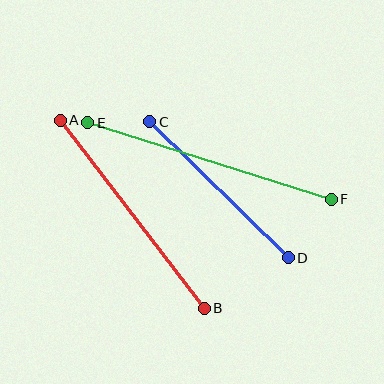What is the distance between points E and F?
The distance is approximately 255 pixels.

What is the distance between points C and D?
The distance is approximately 194 pixels.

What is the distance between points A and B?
The distance is approximately 237 pixels.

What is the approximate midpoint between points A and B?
The midpoint is at approximately (132, 214) pixels.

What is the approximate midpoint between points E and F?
The midpoint is at approximately (210, 161) pixels.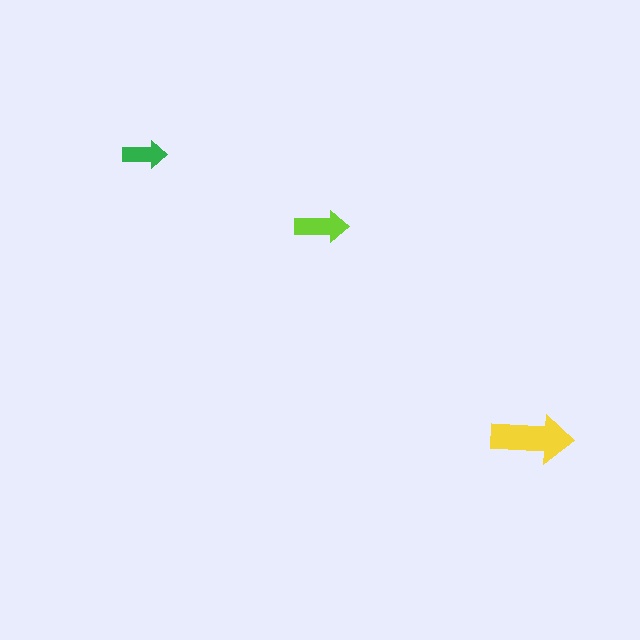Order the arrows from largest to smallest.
the yellow one, the lime one, the green one.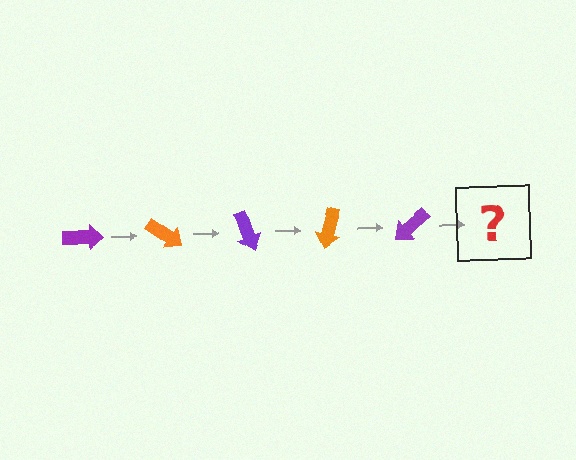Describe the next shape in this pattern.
It should be an orange arrow, rotated 175 degrees from the start.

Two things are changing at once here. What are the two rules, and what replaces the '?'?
The two rules are that it rotates 35 degrees each step and the color cycles through purple and orange. The '?' should be an orange arrow, rotated 175 degrees from the start.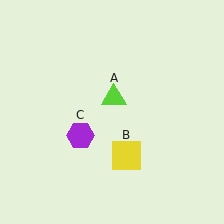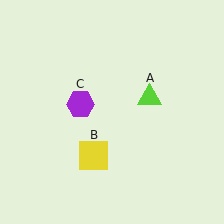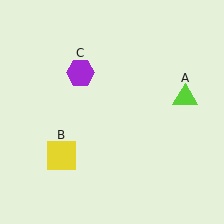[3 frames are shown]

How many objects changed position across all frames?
3 objects changed position: lime triangle (object A), yellow square (object B), purple hexagon (object C).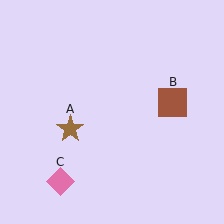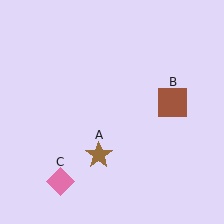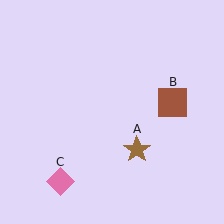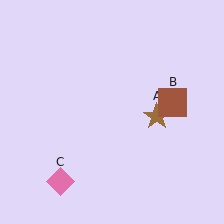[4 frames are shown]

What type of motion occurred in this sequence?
The brown star (object A) rotated counterclockwise around the center of the scene.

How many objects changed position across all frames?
1 object changed position: brown star (object A).